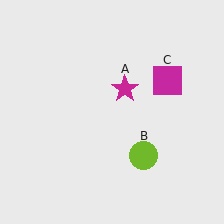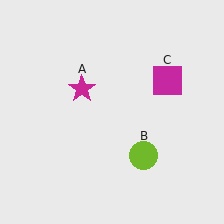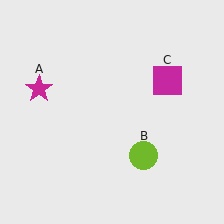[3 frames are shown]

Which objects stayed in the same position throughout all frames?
Lime circle (object B) and magenta square (object C) remained stationary.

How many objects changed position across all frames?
1 object changed position: magenta star (object A).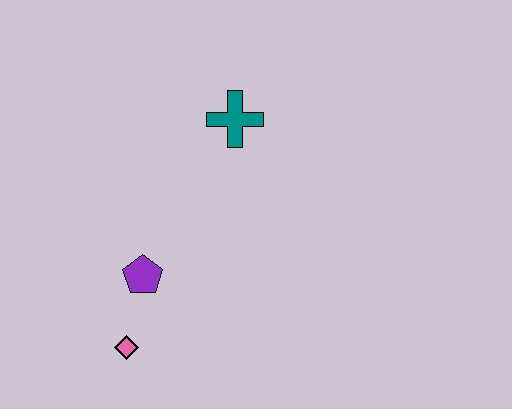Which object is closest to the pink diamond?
The purple pentagon is closest to the pink diamond.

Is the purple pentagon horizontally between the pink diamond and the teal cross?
Yes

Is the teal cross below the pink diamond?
No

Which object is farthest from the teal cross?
The pink diamond is farthest from the teal cross.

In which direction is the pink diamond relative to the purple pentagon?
The pink diamond is below the purple pentagon.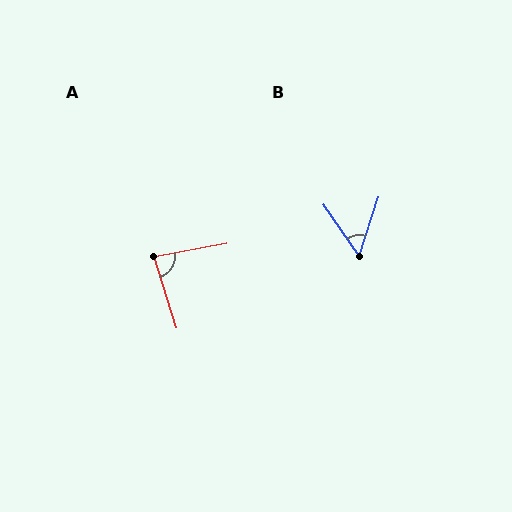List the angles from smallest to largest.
B (53°), A (83°).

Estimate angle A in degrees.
Approximately 83 degrees.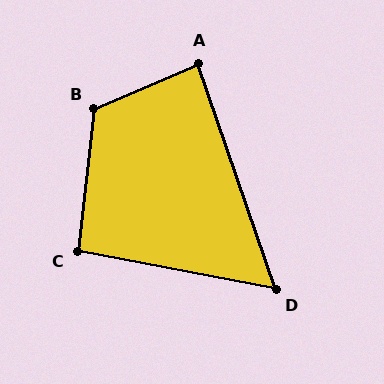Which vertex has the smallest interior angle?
D, at approximately 60 degrees.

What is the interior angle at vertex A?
Approximately 85 degrees (approximately right).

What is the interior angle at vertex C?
Approximately 95 degrees (approximately right).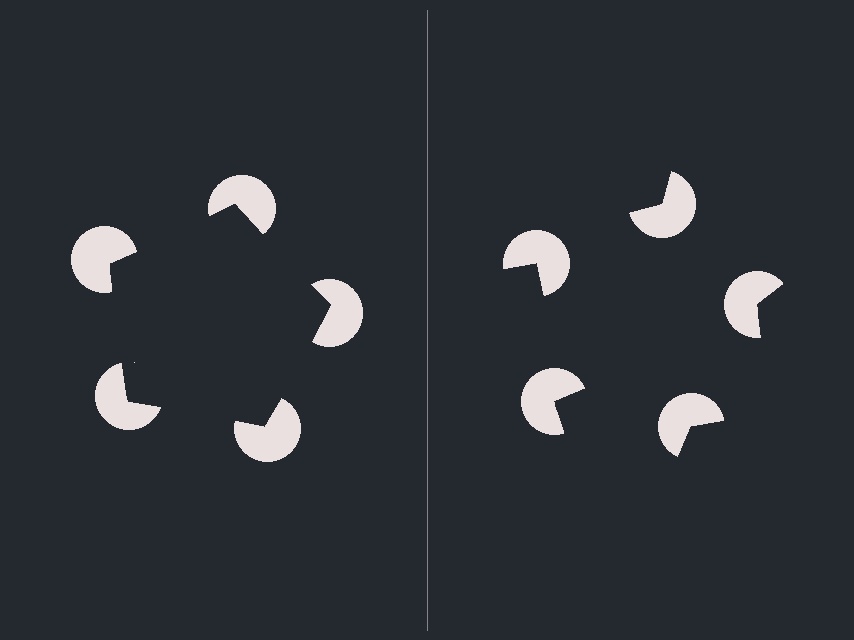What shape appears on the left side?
An illusory pentagon.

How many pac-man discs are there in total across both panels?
10 — 5 on each side.